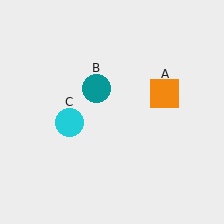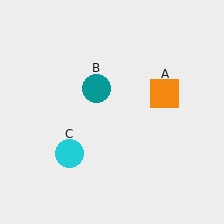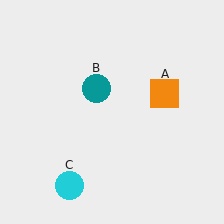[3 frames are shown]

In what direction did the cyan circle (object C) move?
The cyan circle (object C) moved down.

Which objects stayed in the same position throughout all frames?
Orange square (object A) and teal circle (object B) remained stationary.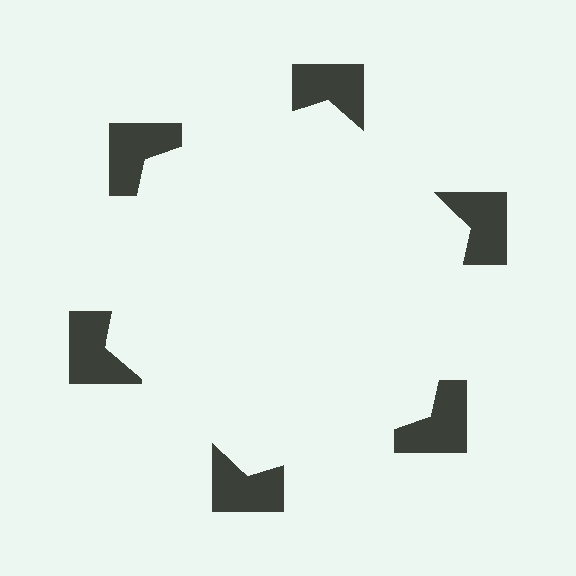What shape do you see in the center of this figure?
An illusory hexagon — its edges are inferred from the aligned wedge cuts in the notched squares, not physically drawn.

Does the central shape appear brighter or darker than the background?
It typically appears slightly brighter than the background, even though no actual brightness change is drawn.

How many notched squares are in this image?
There are 6 — one at each vertex of the illusory hexagon.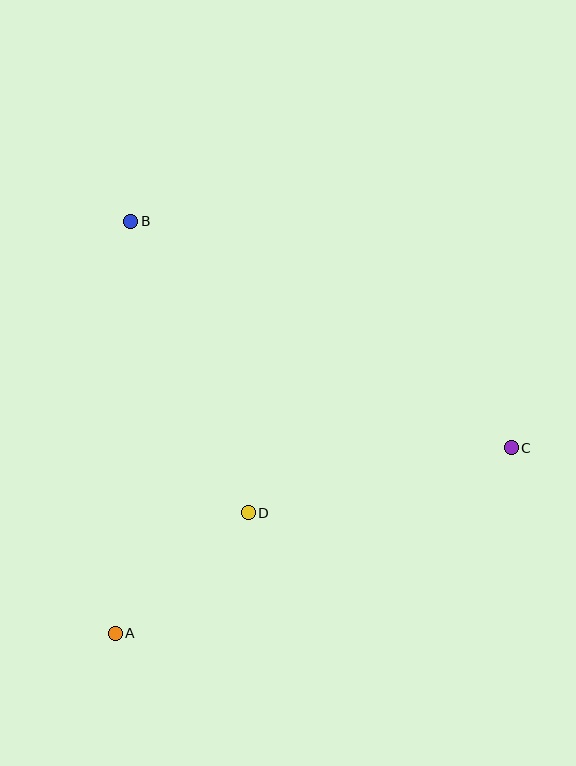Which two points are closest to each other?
Points A and D are closest to each other.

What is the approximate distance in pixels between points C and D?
The distance between C and D is approximately 271 pixels.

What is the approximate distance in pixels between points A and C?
The distance between A and C is approximately 437 pixels.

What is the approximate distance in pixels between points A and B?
The distance between A and B is approximately 413 pixels.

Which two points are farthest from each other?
Points B and C are farthest from each other.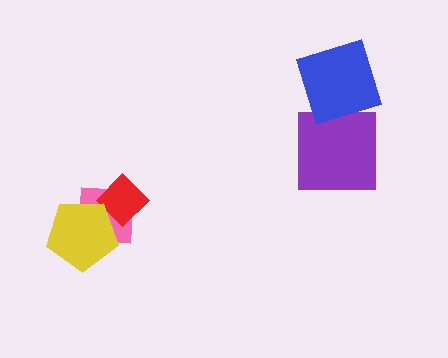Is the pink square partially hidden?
Yes, it is partially covered by another shape.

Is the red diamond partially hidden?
Yes, it is partially covered by another shape.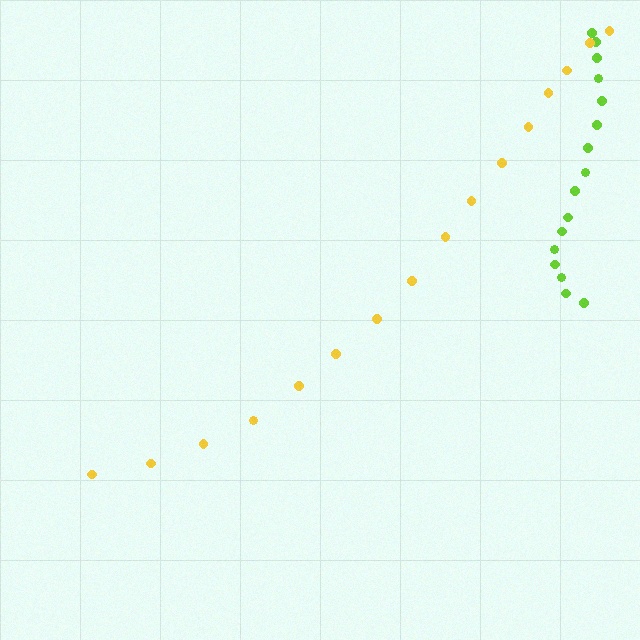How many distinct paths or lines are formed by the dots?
There are 2 distinct paths.